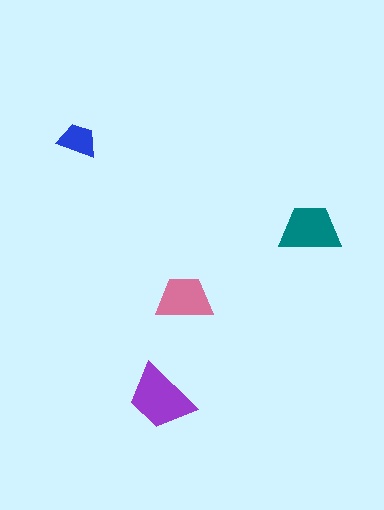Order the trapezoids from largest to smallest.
the purple one, the teal one, the pink one, the blue one.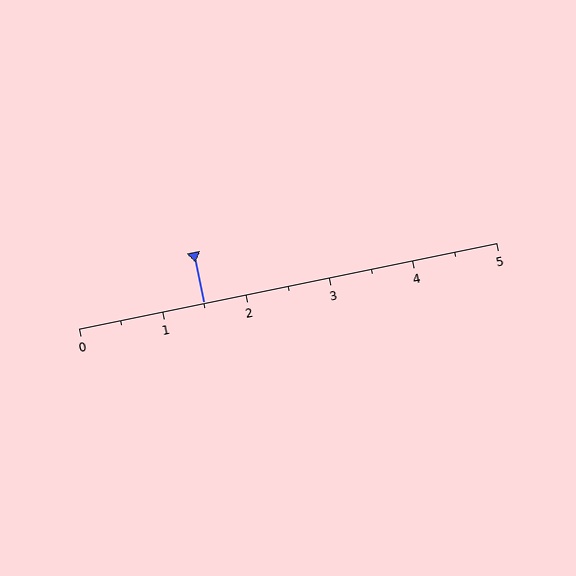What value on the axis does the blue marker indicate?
The marker indicates approximately 1.5.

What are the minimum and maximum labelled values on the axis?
The axis runs from 0 to 5.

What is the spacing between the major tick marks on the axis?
The major ticks are spaced 1 apart.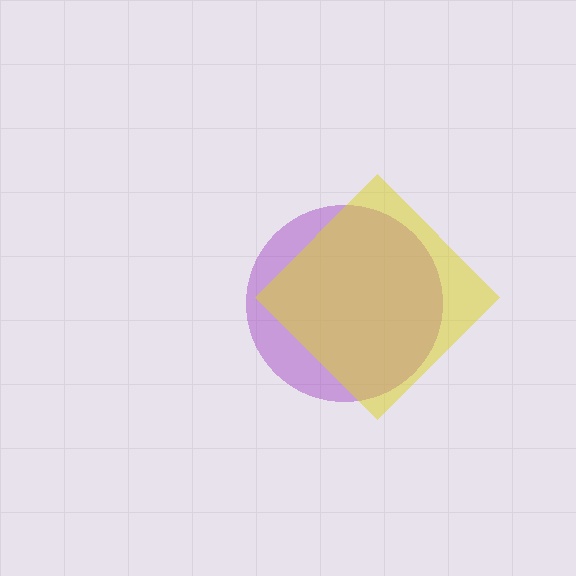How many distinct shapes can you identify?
There are 2 distinct shapes: a purple circle, a yellow diamond.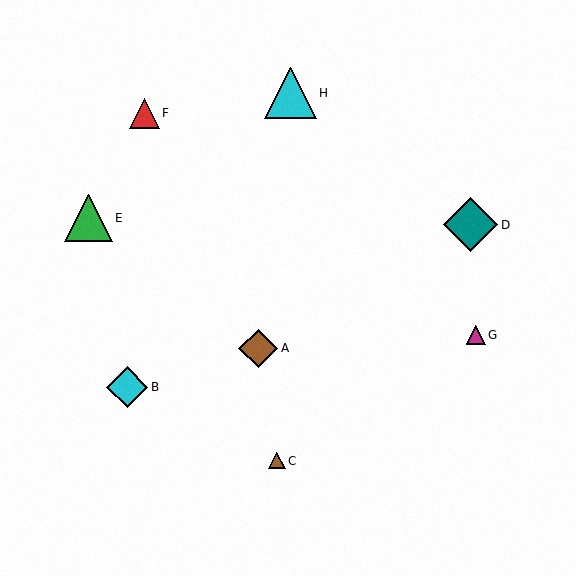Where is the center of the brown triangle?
The center of the brown triangle is at (277, 461).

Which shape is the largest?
The teal diamond (labeled D) is the largest.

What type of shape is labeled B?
Shape B is a cyan diamond.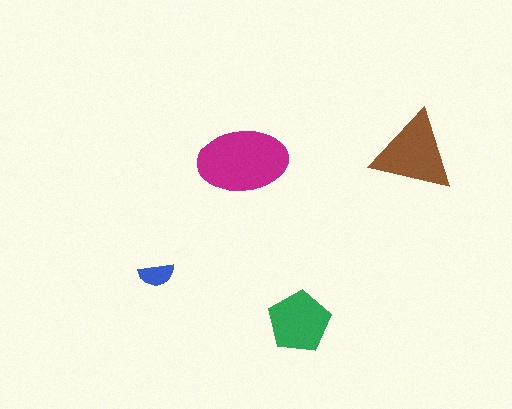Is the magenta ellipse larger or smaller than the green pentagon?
Larger.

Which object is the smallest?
The blue semicircle.